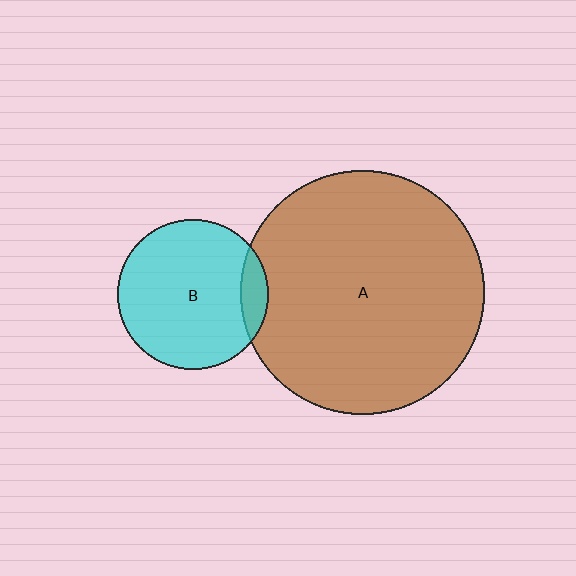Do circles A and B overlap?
Yes.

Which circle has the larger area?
Circle A (brown).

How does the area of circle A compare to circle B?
Approximately 2.6 times.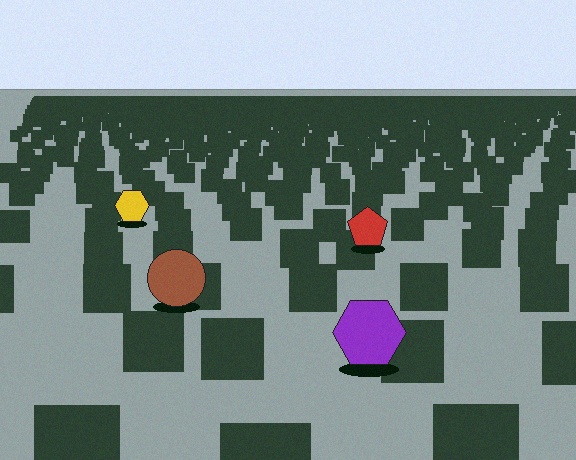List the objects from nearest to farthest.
From nearest to farthest: the purple hexagon, the brown circle, the red pentagon, the yellow hexagon.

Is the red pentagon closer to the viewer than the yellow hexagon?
Yes. The red pentagon is closer — you can tell from the texture gradient: the ground texture is coarser near it.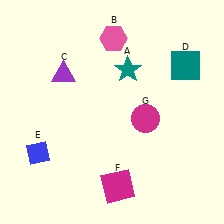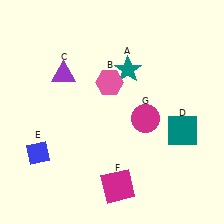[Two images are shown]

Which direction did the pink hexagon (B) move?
The pink hexagon (B) moved down.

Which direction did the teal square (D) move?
The teal square (D) moved down.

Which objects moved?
The objects that moved are: the pink hexagon (B), the teal square (D).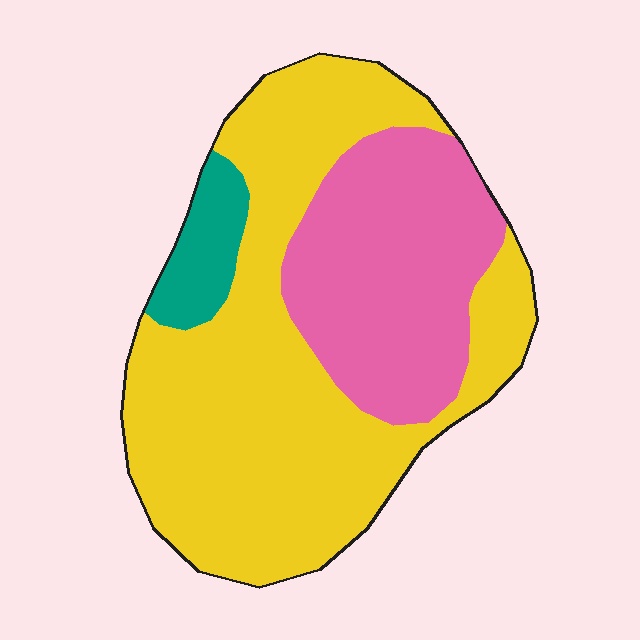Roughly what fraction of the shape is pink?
Pink takes up between a sixth and a third of the shape.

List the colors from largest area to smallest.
From largest to smallest: yellow, pink, teal.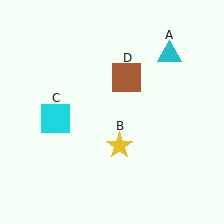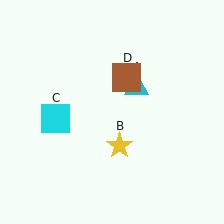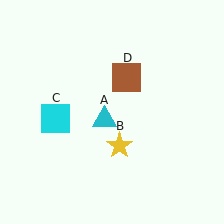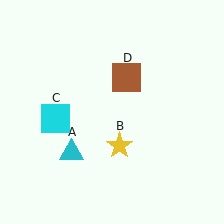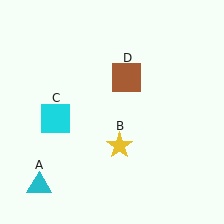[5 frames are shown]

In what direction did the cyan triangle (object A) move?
The cyan triangle (object A) moved down and to the left.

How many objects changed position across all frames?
1 object changed position: cyan triangle (object A).